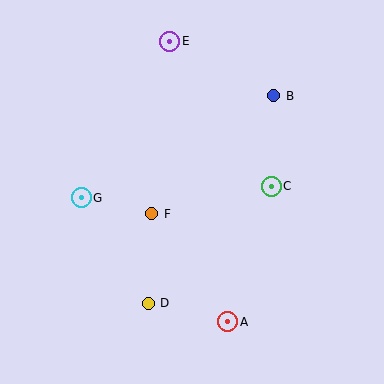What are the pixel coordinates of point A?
Point A is at (228, 322).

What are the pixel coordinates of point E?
Point E is at (170, 41).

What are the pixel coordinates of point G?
Point G is at (81, 198).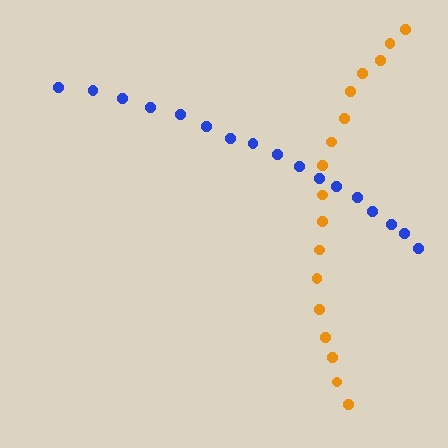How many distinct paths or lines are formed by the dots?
There are 2 distinct paths.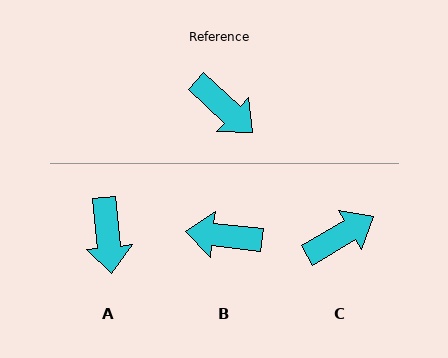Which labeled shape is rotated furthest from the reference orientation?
B, about 144 degrees away.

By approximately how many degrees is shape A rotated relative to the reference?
Approximately 41 degrees clockwise.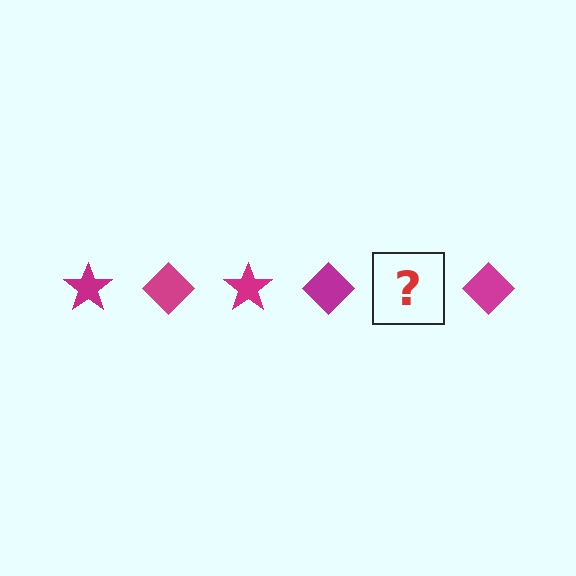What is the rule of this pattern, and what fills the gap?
The rule is that the pattern cycles through star, diamond shapes in magenta. The gap should be filled with a magenta star.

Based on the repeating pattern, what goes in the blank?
The blank should be a magenta star.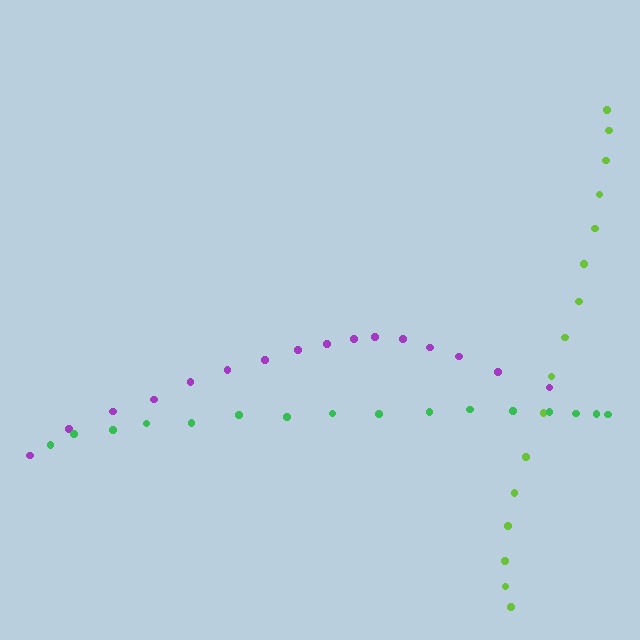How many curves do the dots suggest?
There are 3 distinct paths.